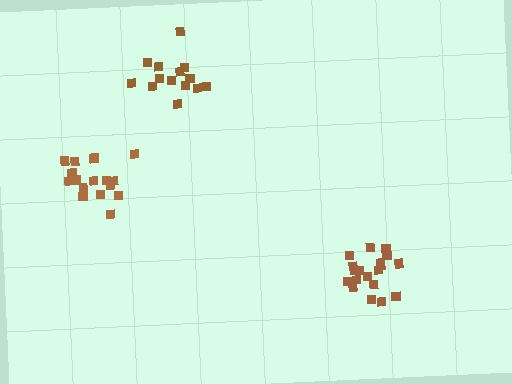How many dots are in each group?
Group 1: 19 dots, Group 2: 18 dots, Group 3: 14 dots (51 total).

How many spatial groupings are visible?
There are 3 spatial groupings.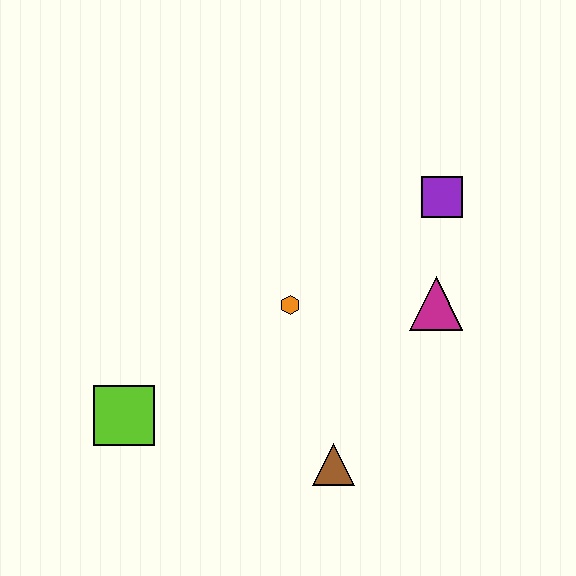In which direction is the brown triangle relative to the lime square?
The brown triangle is to the right of the lime square.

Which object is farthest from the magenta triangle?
The lime square is farthest from the magenta triangle.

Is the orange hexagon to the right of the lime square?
Yes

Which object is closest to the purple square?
The magenta triangle is closest to the purple square.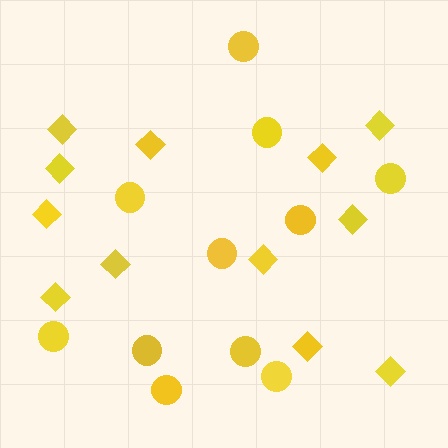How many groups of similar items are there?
There are 2 groups: one group of diamonds (12) and one group of circles (11).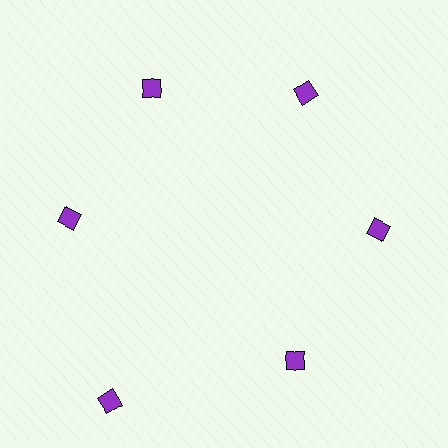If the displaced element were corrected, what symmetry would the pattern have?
It would have 6-fold rotational symmetry — the pattern would map onto itself every 60 degrees.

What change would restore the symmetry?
The symmetry would be restored by moving it inward, back onto the ring so that all 6 diamonds sit at equal angles and equal distance from the center.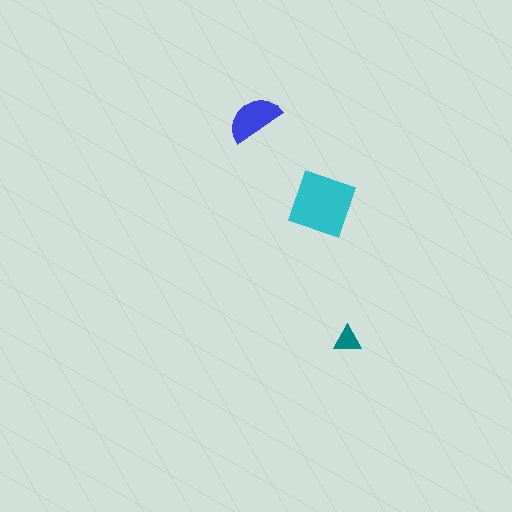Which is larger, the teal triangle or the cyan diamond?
The cyan diamond.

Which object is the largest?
The cyan diamond.